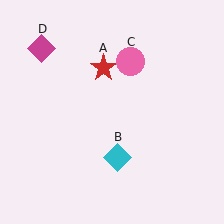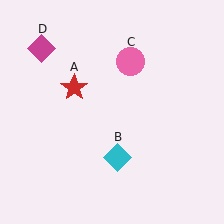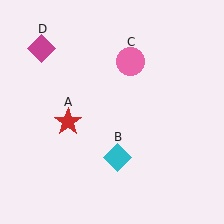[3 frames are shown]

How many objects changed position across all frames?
1 object changed position: red star (object A).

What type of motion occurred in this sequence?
The red star (object A) rotated counterclockwise around the center of the scene.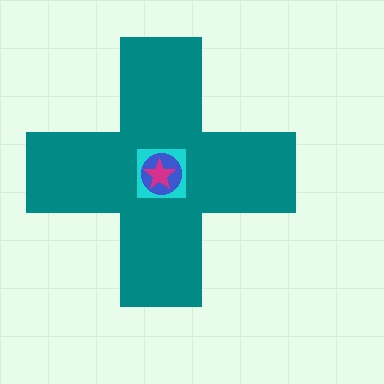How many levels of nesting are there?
4.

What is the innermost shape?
The magenta star.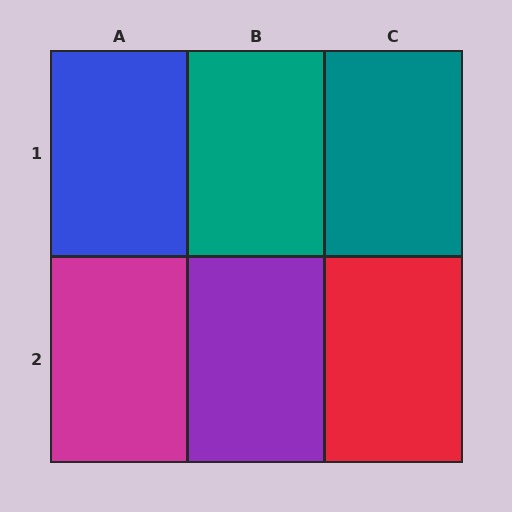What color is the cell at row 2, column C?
Red.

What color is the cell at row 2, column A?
Magenta.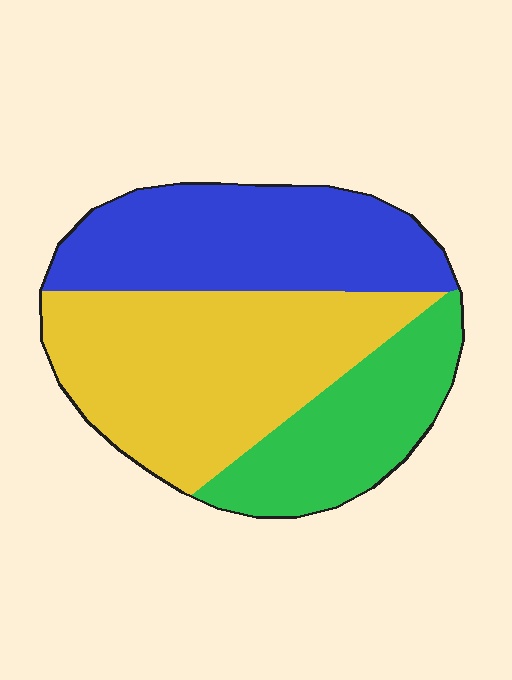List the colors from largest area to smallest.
From largest to smallest: yellow, blue, green.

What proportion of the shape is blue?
Blue takes up about one third (1/3) of the shape.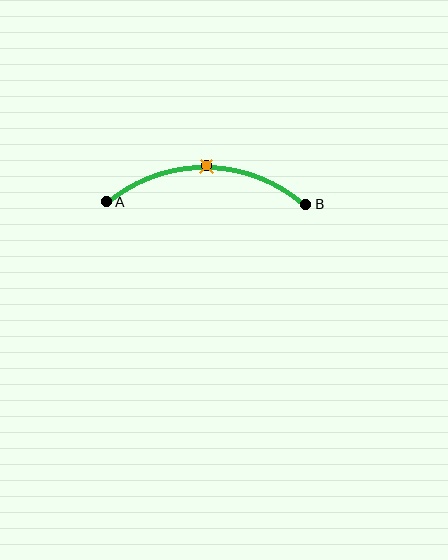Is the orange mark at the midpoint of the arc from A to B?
Yes. The orange mark lies on the arc at equal arc-length from both A and B — it is the arc midpoint.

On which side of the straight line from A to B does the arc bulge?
The arc bulges above the straight line connecting A and B.